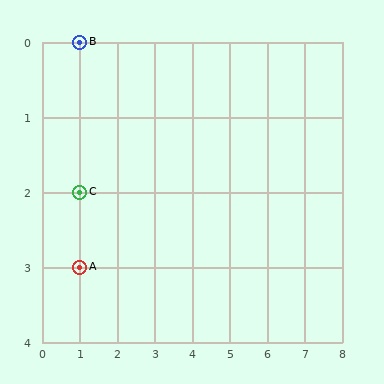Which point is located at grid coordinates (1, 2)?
Point C is at (1, 2).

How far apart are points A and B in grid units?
Points A and B are 3 rows apart.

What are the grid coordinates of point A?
Point A is at grid coordinates (1, 3).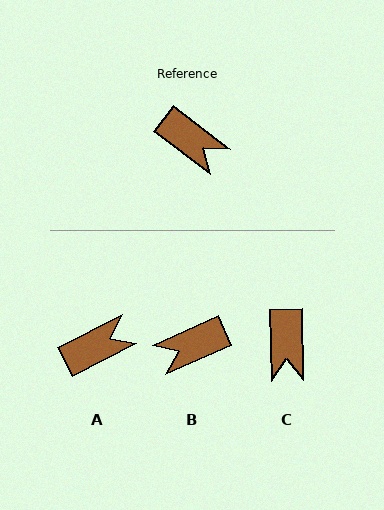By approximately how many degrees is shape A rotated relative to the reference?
Approximately 64 degrees counter-clockwise.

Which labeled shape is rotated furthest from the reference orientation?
B, about 118 degrees away.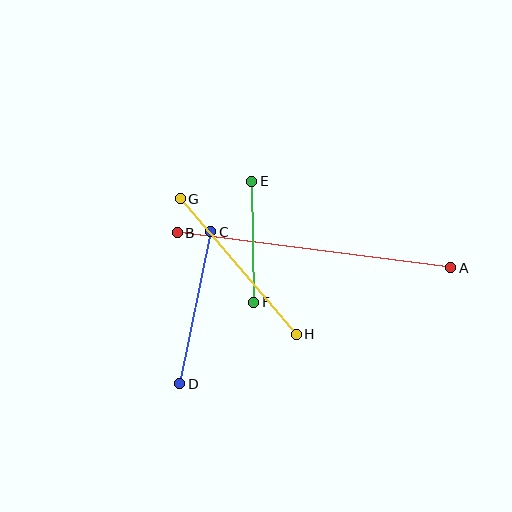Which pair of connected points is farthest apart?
Points A and B are farthest apart.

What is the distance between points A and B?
The distance is approximately 276 pixels.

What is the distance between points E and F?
The distance is approximately 121 pixels.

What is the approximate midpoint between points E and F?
The midpoint is at approximately (253, 242) pixels.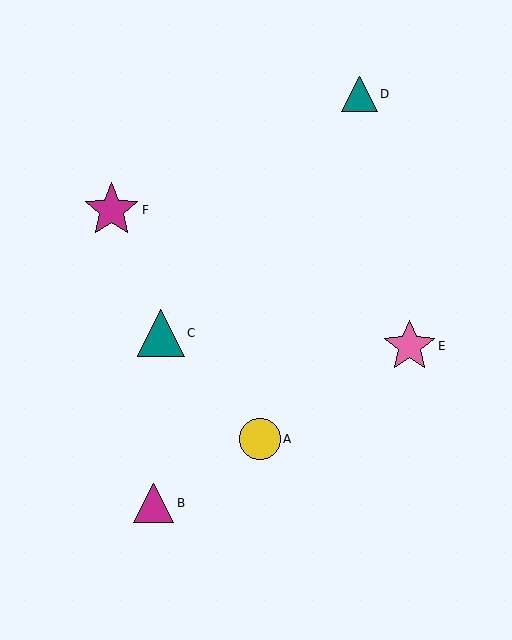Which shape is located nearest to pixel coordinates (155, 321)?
The teal triangle (labeled C) at (161, 333) is nearest to that location.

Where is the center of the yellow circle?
The center of the yellow circle is at (260, 439).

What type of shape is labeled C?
Shape C is a teal triangle.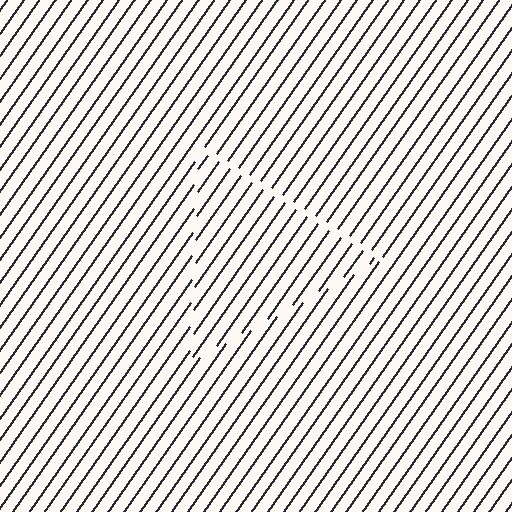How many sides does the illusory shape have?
3 sides — the line-ends trace a triangle.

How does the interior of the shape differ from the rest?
The interior of the shape contains the same grating, shifted by half a period — the contour is defined by the phase discontinuity where line-ends from the inner and outer gratings abut.